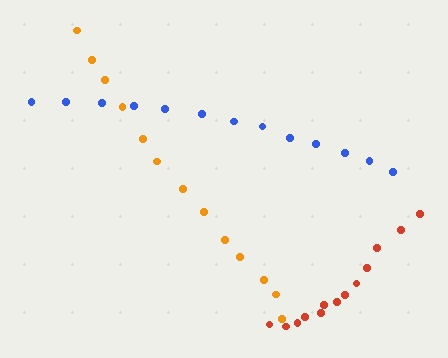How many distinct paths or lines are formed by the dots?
There are 3 distinct paths.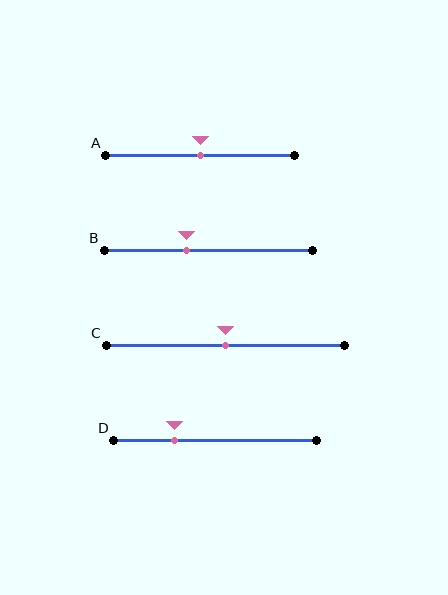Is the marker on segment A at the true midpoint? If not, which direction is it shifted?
Yes, the marker on segment A is at the true midpoint.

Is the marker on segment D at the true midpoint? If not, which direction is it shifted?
No, the marker on segment D is shifted to the left by about 20% of the segment length.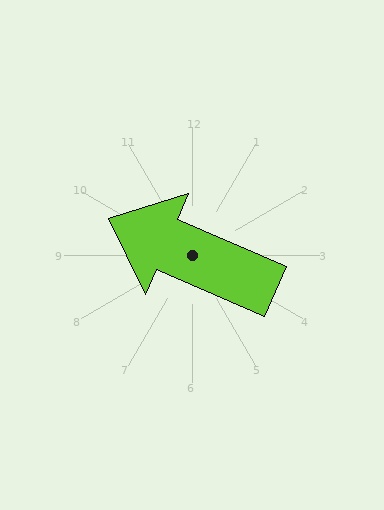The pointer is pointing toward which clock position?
Roughly 10 o'clock.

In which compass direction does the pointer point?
Northwest.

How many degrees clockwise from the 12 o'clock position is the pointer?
Approximately 293 degrees.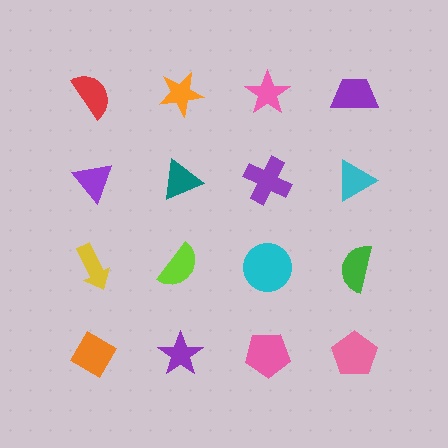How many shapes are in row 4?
4 shapes.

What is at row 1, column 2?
An orange star.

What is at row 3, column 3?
A cyan circle.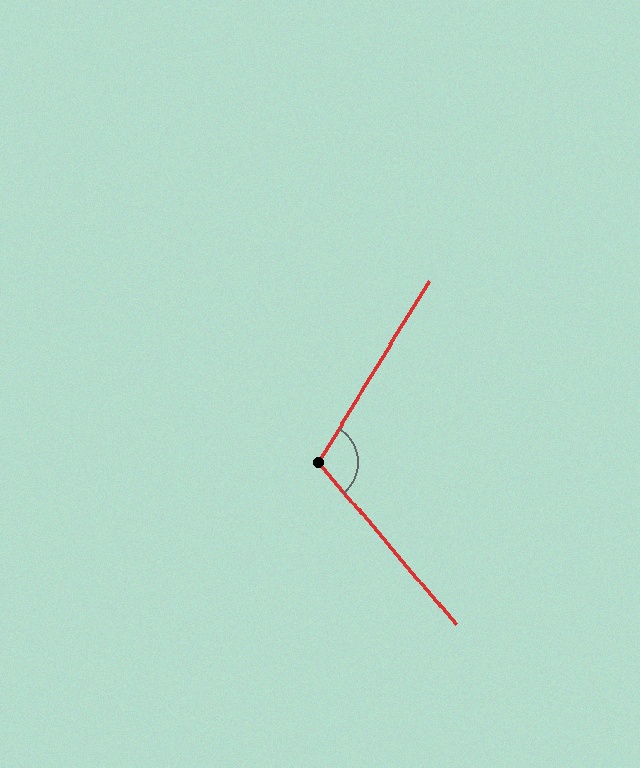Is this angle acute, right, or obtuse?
It is obtuse.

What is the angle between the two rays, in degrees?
Approximately 108 degrees.